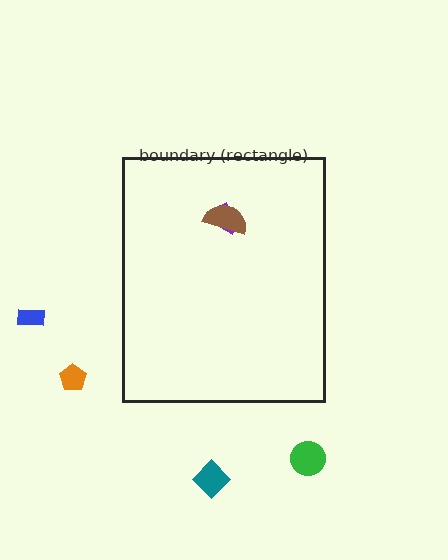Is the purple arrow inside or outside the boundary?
Inside.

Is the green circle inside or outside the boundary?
Outside.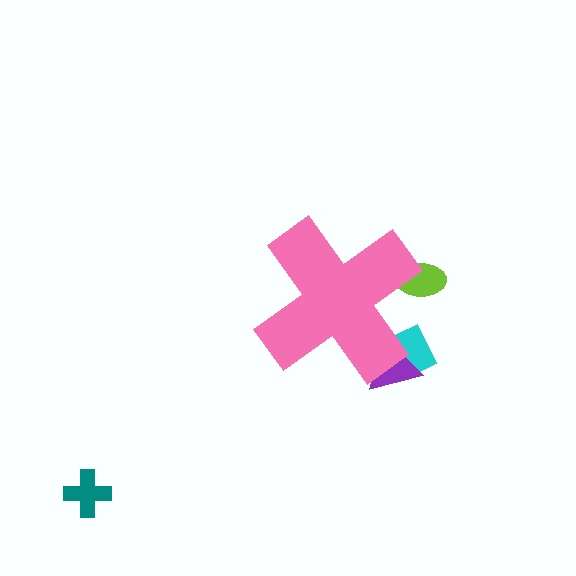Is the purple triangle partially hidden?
Yes, the purple triangle is partially hidden behind the pink cross.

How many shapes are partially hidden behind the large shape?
3 shapes are partially hidden.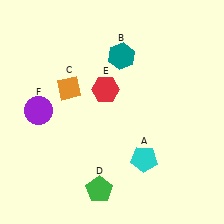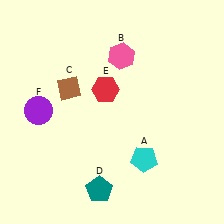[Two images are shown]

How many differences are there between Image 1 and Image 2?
There are 3 differences between the two images.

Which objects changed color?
B changed from teal to pink. C changed from orange to brown. D changed from green to teal.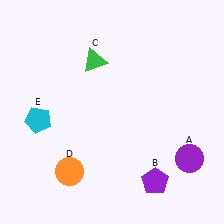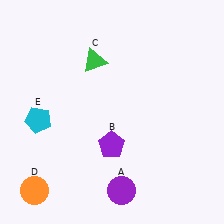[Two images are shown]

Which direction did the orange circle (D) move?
The orange circle (D) moved left.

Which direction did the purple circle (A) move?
The purple circle (A) moved left.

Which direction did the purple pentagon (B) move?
The purple pentagon (B) moved left.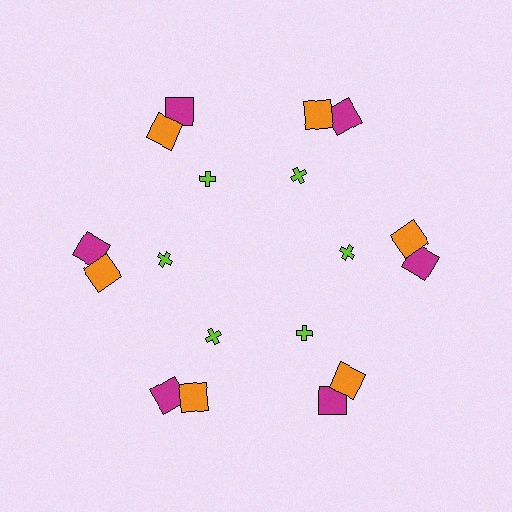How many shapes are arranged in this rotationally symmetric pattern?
There are 18 shapes, arranged in 6 groups of 3.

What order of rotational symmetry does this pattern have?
This pattern has 6-fold rotational symmetry.